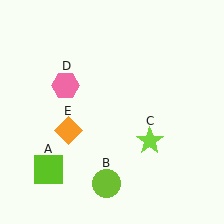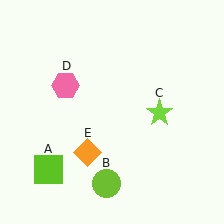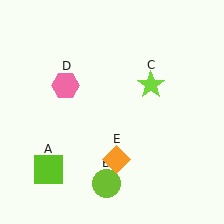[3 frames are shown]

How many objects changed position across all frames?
2 objects changed position: lime star (object C), orange diamond (object E).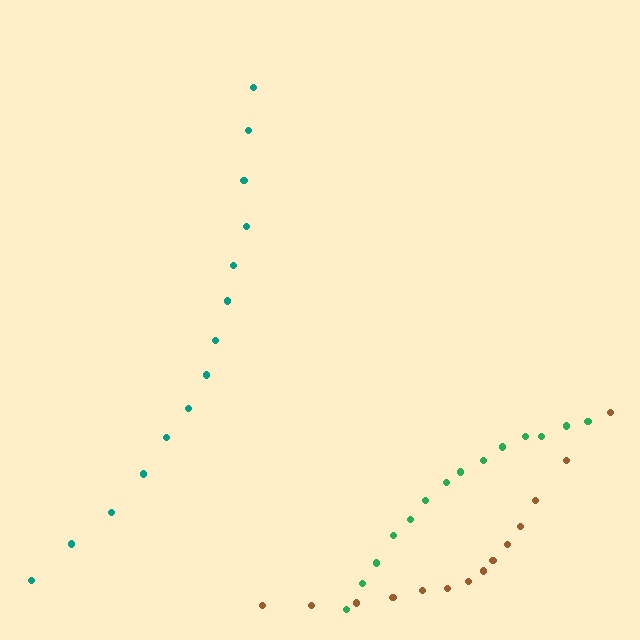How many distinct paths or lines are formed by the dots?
There are 3 distinct paths.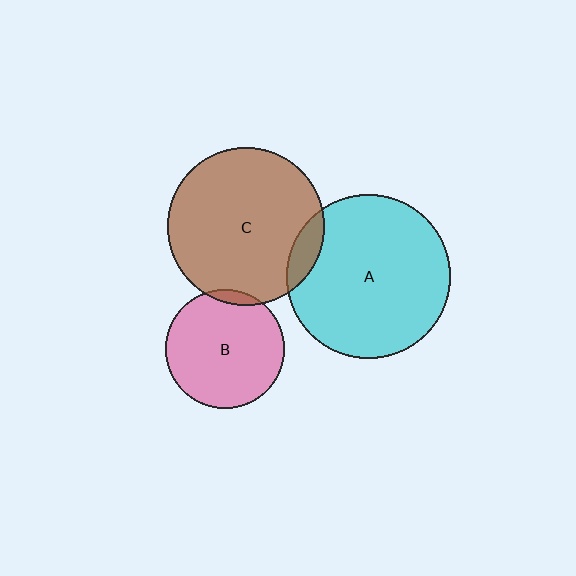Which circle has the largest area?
Circle A (cyan).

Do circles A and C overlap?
Yes.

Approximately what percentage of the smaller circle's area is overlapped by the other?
Approximately 10%.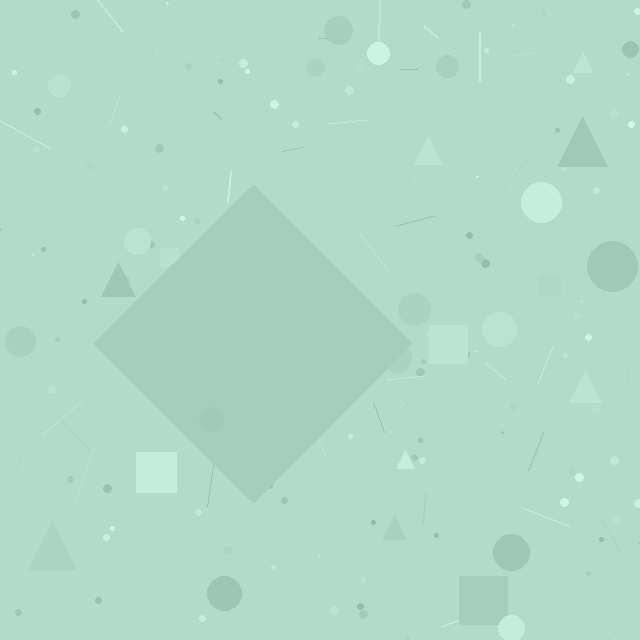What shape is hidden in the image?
A diamond is hidden in the image.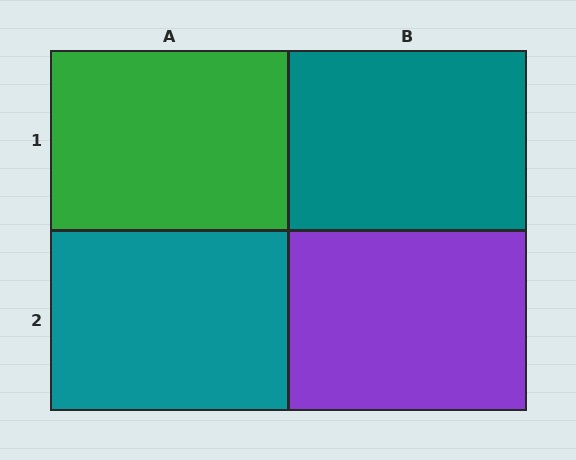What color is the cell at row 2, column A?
Teal.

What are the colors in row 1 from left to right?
Green, teal.